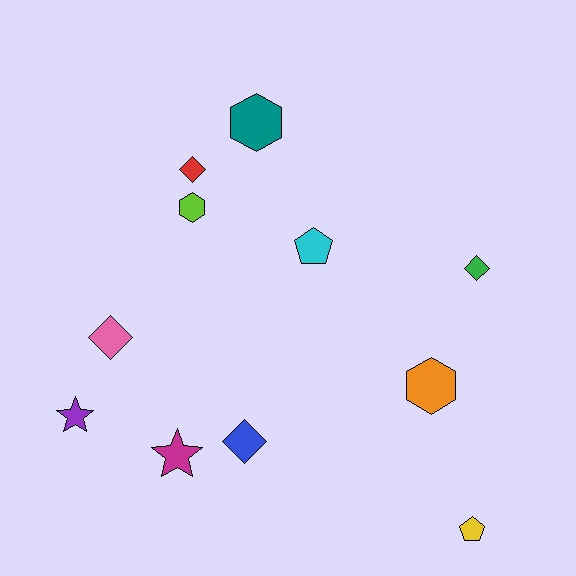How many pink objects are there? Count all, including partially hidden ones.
There is 1 pink object.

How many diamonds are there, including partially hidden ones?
There are 4 diamonds.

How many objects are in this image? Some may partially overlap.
There are 11 objects.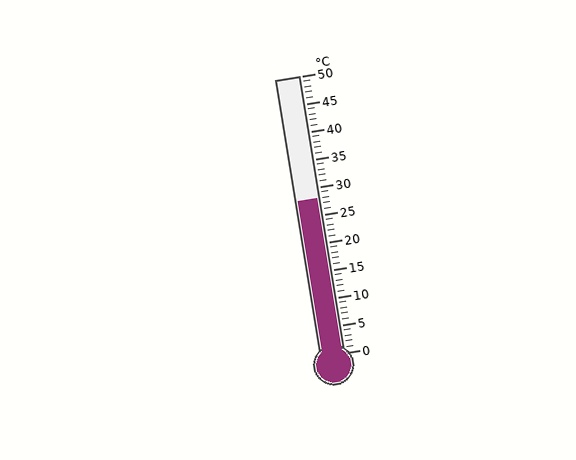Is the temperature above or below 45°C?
The temperature is below 45°C.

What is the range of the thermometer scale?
The thermometer scale ranges from 0°C to 50°C.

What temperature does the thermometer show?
The thermometer shows approximately 28°C.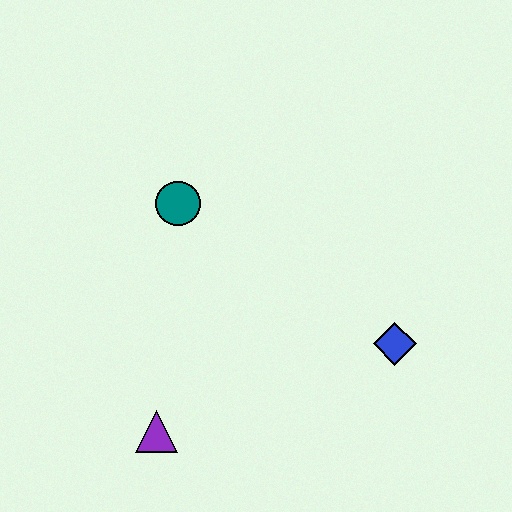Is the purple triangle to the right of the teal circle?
No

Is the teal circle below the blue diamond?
No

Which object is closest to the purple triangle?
The teal circle is closest to the purple triangle.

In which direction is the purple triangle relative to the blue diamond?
The purple triangle is to the left of the blue diamond.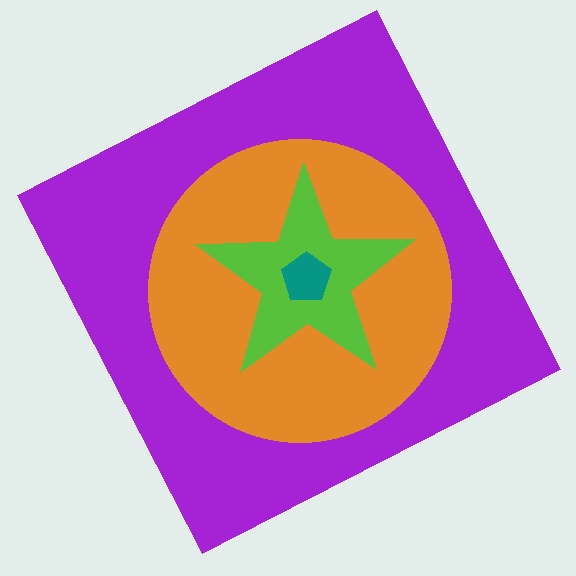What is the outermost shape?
The purple square.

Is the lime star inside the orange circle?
Yes.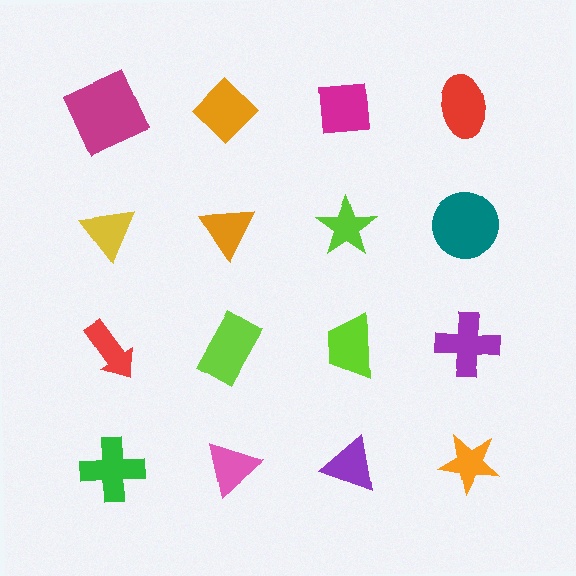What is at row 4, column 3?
A purple triangle.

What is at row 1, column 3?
A magenta square.